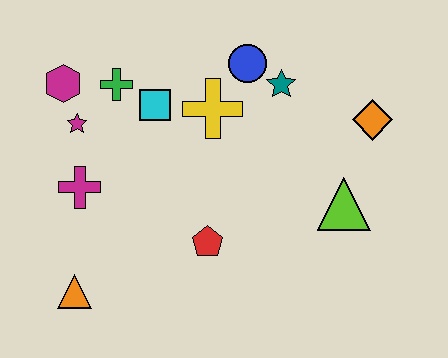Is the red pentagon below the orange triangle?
No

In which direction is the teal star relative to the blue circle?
The teal star is to the right of the blue circle.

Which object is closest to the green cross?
The cyan square is closest to the green cross.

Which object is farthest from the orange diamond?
The orange triangle is farthest from the orange diamond.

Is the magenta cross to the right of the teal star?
No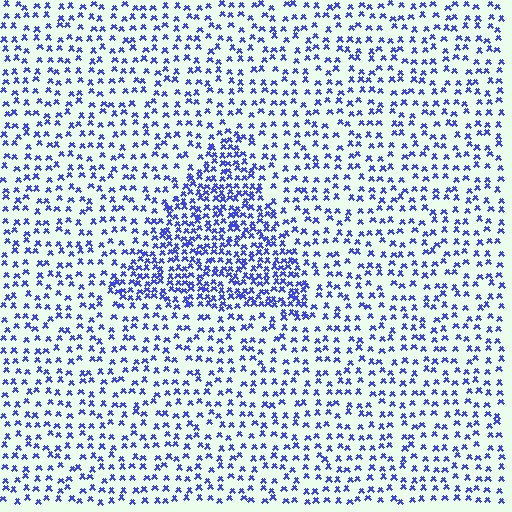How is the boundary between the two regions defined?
The boundary is defined by a change in element density (approximately 2.0x ratio). All elements are the same color, size, and shape.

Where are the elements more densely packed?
The elements are more densely packed inside the triangle boundary.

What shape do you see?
I see a triangle.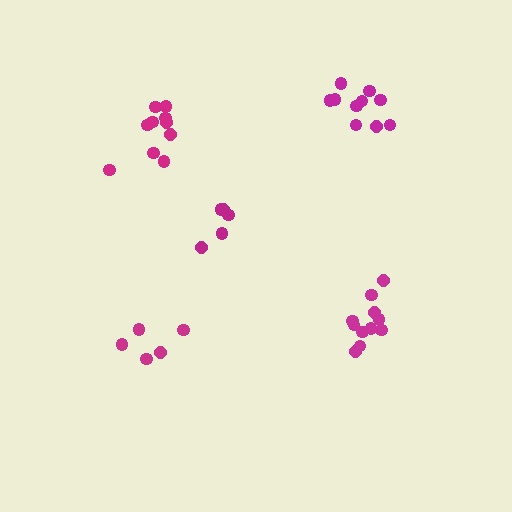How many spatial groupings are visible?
There are 5 spatial groupings.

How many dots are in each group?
Group 1: 10 dots, Group 2: 10 dots, Group 3: 5 dots, Group 4: 11 dots, Group 5: 5 dots (41 total).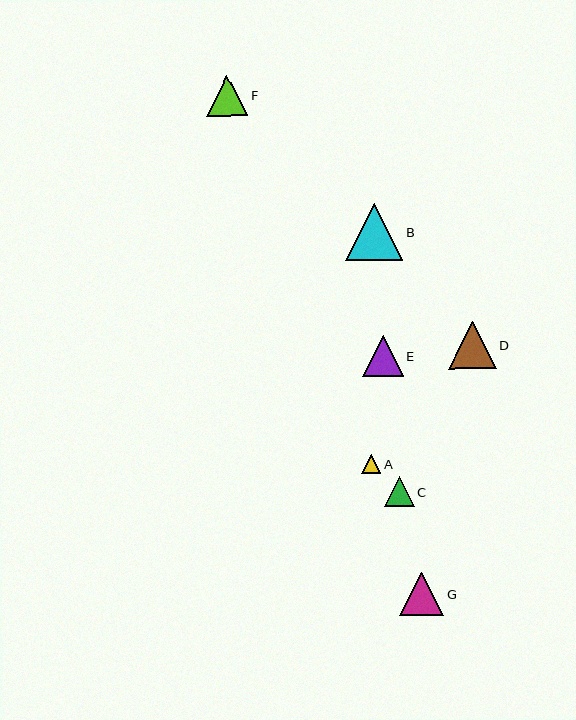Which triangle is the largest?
Triangle B is the largest with a size of approximately 57 pixels.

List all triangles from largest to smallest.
From largest to smallest: B, D, G, F, E, C, A.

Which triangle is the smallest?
Triangle A is the smallest with a size of approximately 19 pixels.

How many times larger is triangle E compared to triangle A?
Triangle E is approximately 2.1 times the size of triangle A.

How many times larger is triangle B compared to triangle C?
Triangle B is approximately 1.9 times the size of triangle C.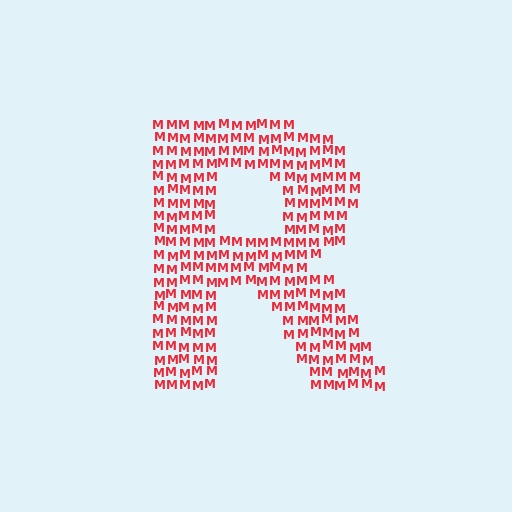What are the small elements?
The small elements are letter M's.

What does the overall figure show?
The overall figure shows the letter R.